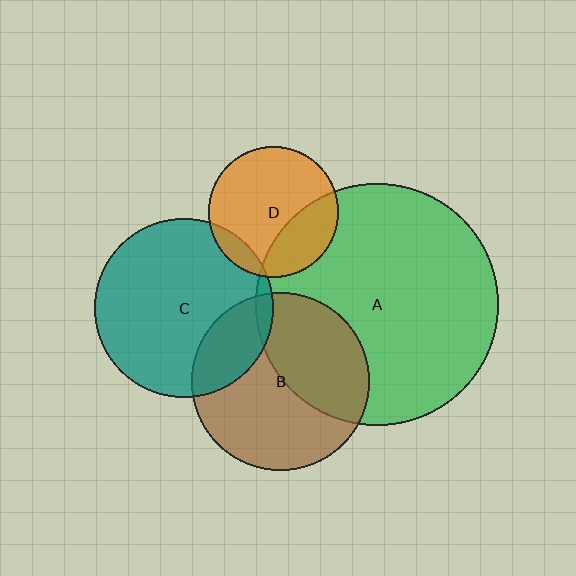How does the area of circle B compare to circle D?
Approximately 1.9 times.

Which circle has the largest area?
Circle A (green).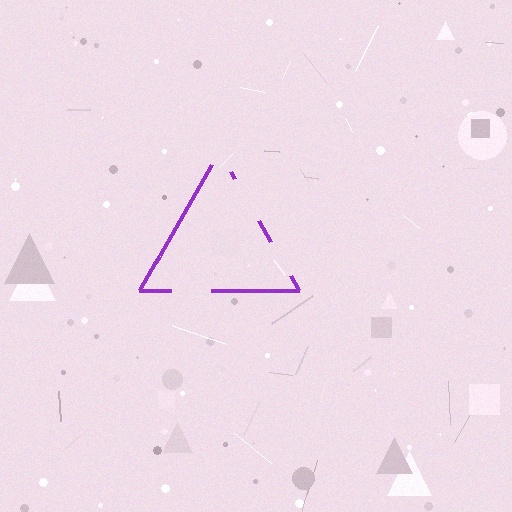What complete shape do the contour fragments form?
The contour fragments form a triangle.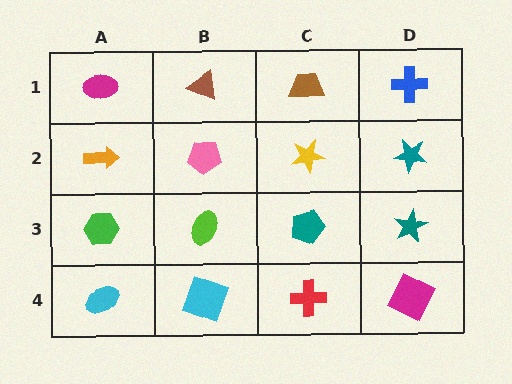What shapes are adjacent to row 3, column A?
An orange arrow (row 2, column A), a cyan ellipse (row 4, column A), a lime ellipse (row 3, column B).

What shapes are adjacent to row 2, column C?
A brown trapezoid (row 1, column C), a teal pentagon (row 3, column C), a pink pentagon (row 2, column B), a teal star (row 2, column D).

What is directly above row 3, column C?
A yellow star.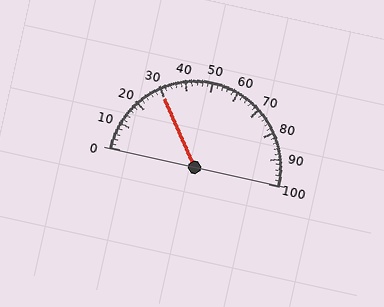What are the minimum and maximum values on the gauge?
The gauge ranges from 0 to 100.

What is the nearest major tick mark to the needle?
The nearest major tick mark is 30.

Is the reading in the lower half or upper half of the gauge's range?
The reading is in the lower half of the range (0 to 100).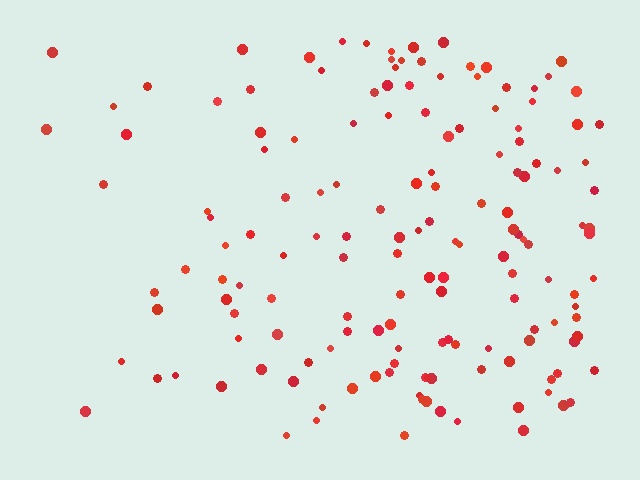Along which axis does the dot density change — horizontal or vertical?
Horizontal.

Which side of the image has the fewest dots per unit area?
The left.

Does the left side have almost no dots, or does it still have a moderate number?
Still a moderate number, just noticeably fewer than the right.